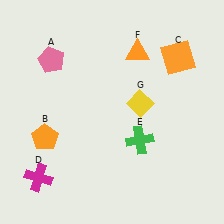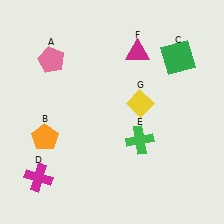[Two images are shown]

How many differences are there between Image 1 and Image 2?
There are 2 differences between the two images.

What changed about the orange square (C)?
In Image 1, C is orange. In Image 2, it changed to green.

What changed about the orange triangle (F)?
In Image 1, F is orange. In Image 2, it changed to magenta.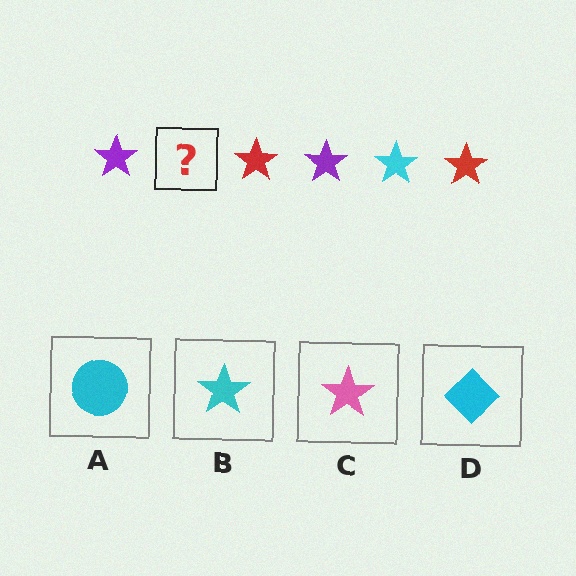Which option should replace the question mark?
Option B.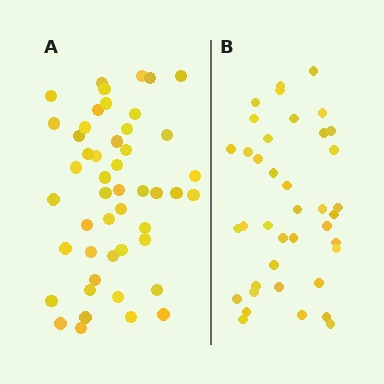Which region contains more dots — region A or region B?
Region A (the left region) has more dots.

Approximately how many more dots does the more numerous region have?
Region A has roughly 8 or so more dots than region B.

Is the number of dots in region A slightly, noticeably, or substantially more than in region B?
Region A has only slightly more — the two regions are fairly close. The ratio is roughly 1.2 to 1.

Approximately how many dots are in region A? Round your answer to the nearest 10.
About 50 dots. (The exact count is 48, which rounds to 50.)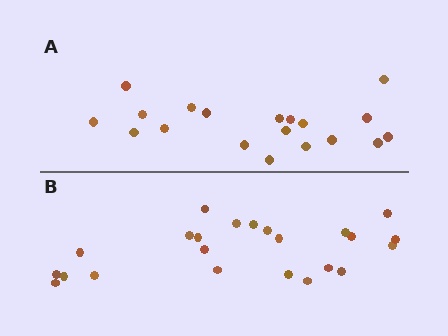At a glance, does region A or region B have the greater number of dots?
Region B (the bottom region) has more dots.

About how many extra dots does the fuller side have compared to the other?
Region B has about 4 more dots than region A.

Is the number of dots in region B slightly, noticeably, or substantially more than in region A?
Region B has only slightly more — the two regions are fairly close. The ratio is roughly 1.2 to 1.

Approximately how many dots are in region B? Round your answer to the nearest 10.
About 20 dots. (The exact count is 23, which rounds to 20.)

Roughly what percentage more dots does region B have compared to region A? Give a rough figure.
About 20% more.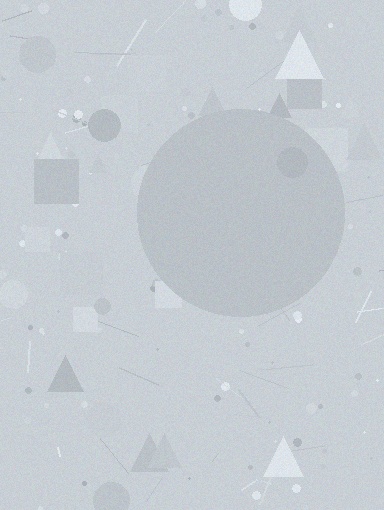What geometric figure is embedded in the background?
A circle is embedded in the background.